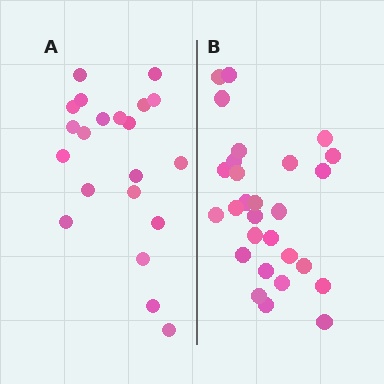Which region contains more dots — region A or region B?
Region B (the right region) has more dots.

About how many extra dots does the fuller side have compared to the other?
Region B has roughly 8 or so more dots than region A.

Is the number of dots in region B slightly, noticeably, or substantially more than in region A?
Region B has noticeably more, but not dramatically so. The ratio is roughly 1.3 to 1.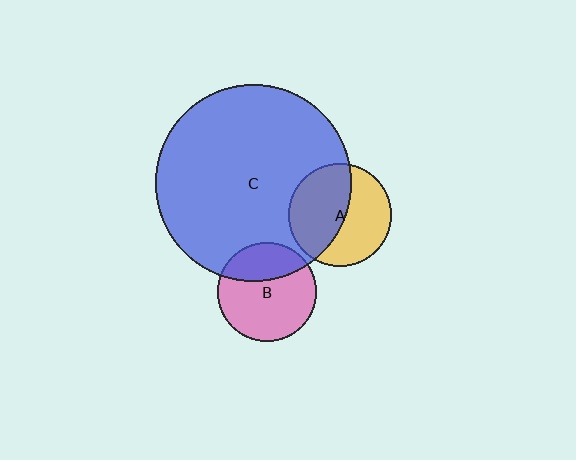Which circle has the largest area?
Circle C (blue).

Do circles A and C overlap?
Yes.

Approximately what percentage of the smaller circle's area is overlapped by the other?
Approximately 50%.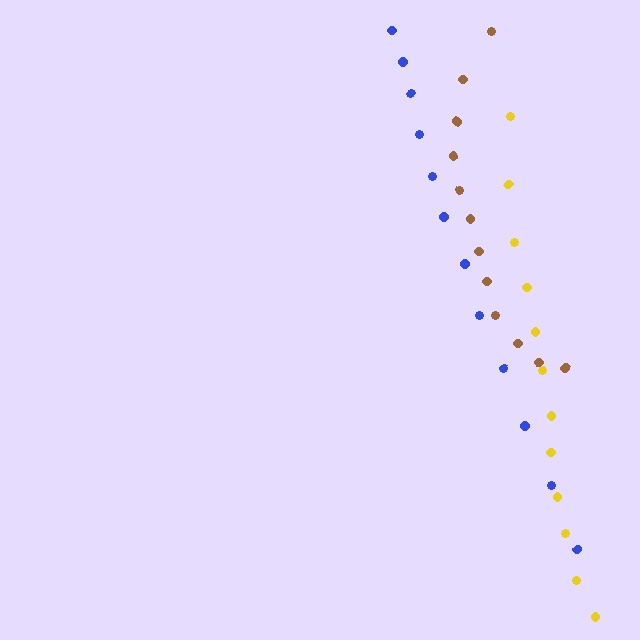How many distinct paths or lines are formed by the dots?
There are 3 distinct paths.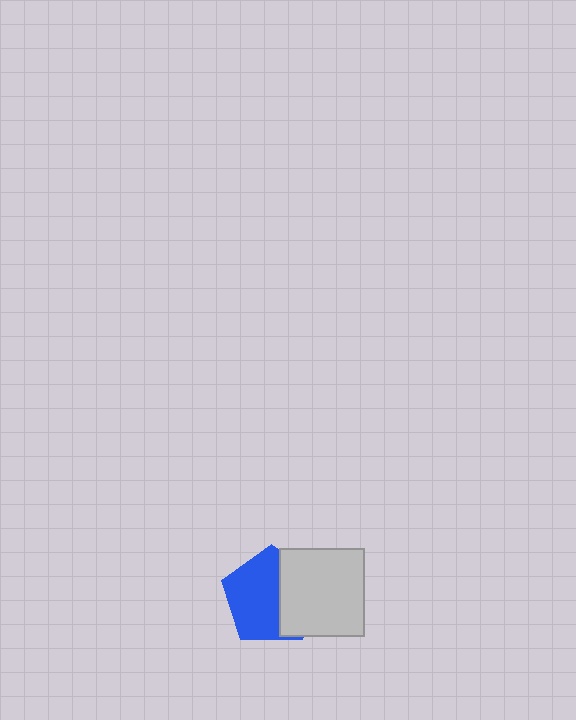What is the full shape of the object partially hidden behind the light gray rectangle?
The partially hidden object is a blue pentagon.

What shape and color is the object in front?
The object in front is a light gray rectangle.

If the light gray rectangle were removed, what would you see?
You would see the complete blue pentagon.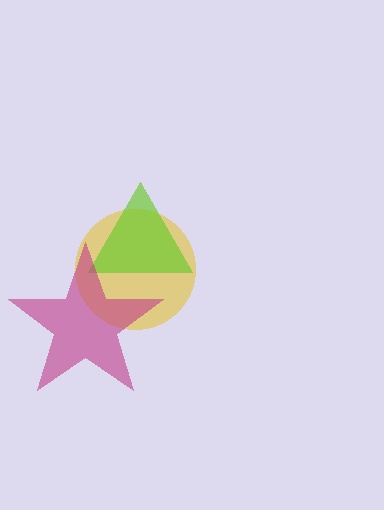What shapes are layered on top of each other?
The layered shapes are: a yellow circle, a lime triangle, a magenta star.